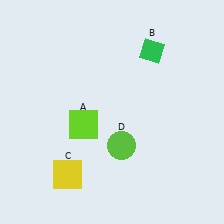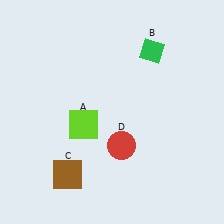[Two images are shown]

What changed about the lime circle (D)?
In Image 1, D is lime. In Image 2, it changed to red.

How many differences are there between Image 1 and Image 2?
There are 2 differences between the two images.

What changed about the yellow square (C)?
In Image 1, C is yellow. In Image 2, it changed to brown.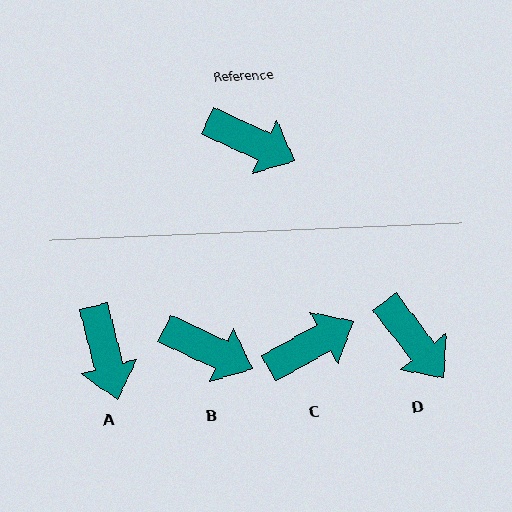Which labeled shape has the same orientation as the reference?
B.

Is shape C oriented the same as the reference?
No, it is off by about 53 degrees.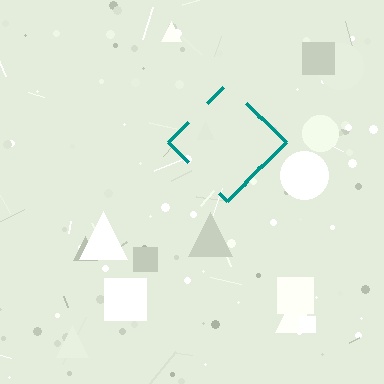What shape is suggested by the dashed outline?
The dashed outline suggests a diamond.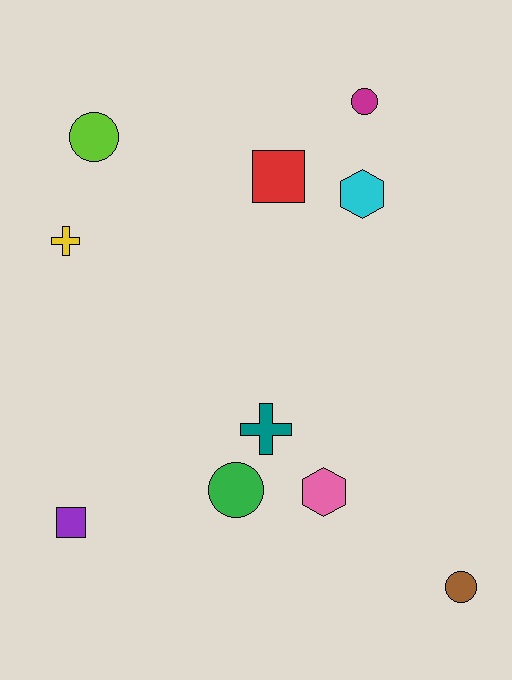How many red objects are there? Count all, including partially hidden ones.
There is 1 red object.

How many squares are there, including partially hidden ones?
There are 2 squares.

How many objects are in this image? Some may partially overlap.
There are 10 objects.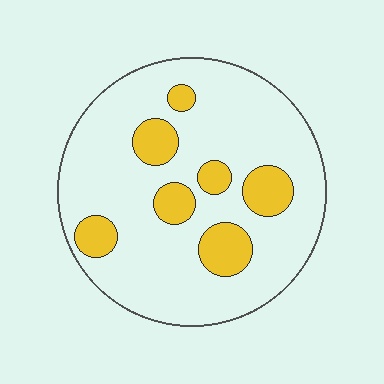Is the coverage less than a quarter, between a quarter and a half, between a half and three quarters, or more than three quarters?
Less than a quarter.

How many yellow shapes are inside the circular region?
7.